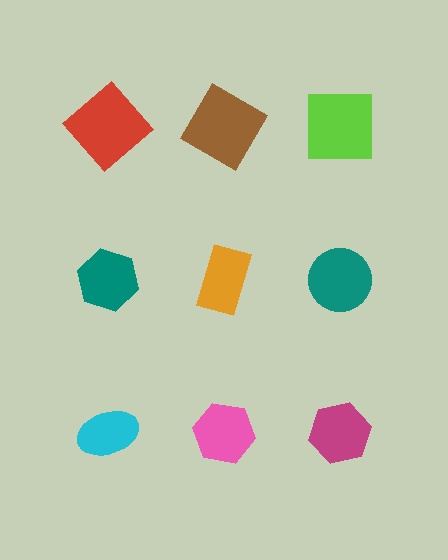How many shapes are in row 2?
3 shapes.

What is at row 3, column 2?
A pink hexagon.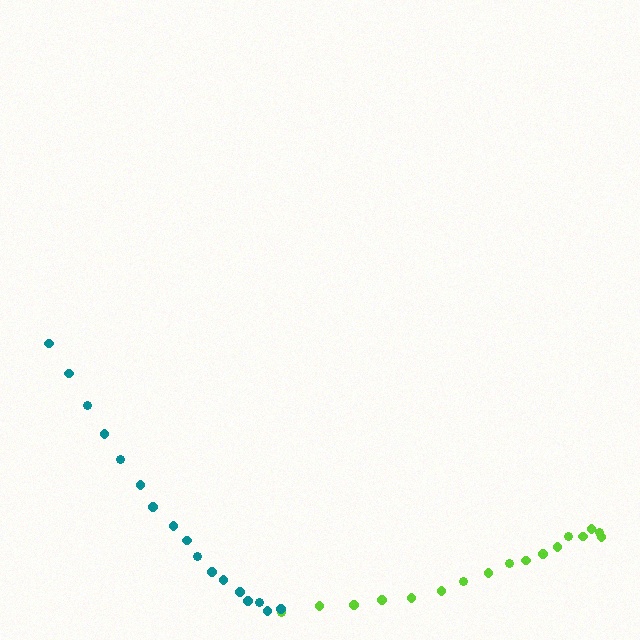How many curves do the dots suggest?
There are 2 distinct paths.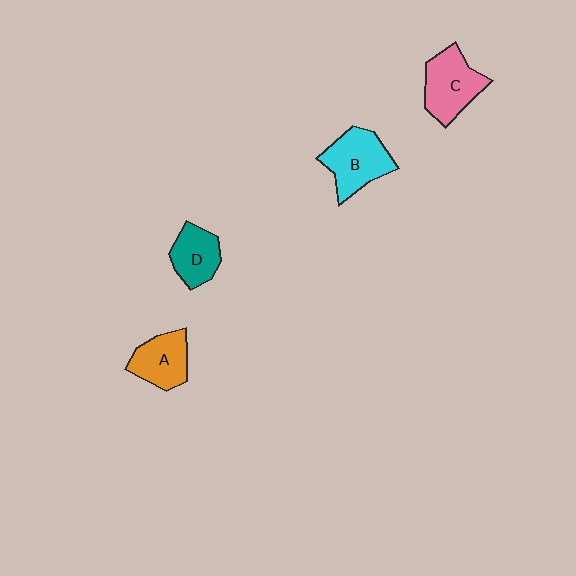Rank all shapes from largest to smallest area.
From largest to smallest: B (cyan), C (pink), A (orange), D (teal).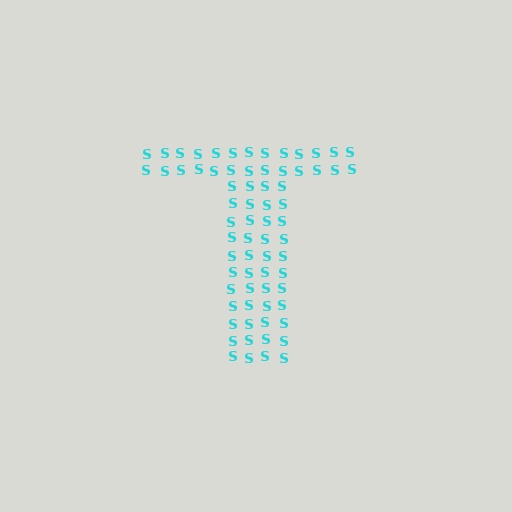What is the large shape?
The large shape is the letter T.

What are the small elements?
The small elements are letter S's.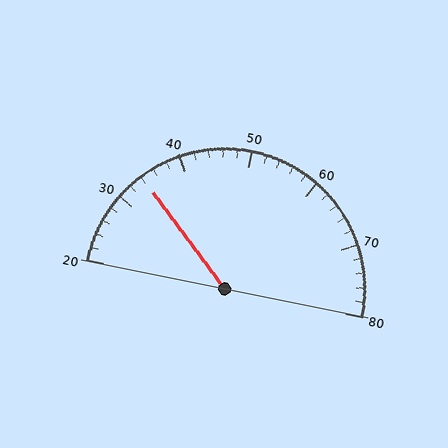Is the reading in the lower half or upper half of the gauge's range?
The reading is in the lower half of the range (20 to 80).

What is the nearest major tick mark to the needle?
The nearest major tick mark is 30.